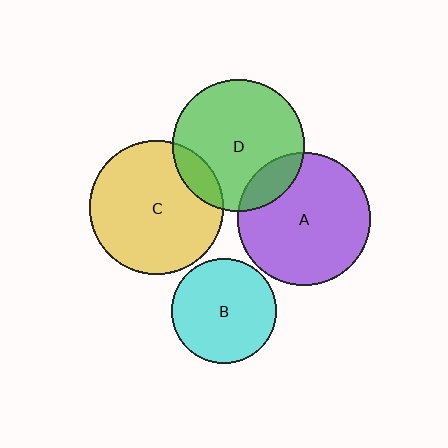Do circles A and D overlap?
Yes.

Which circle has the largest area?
Circle C (yellow).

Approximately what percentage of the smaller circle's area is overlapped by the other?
Approximately 15%.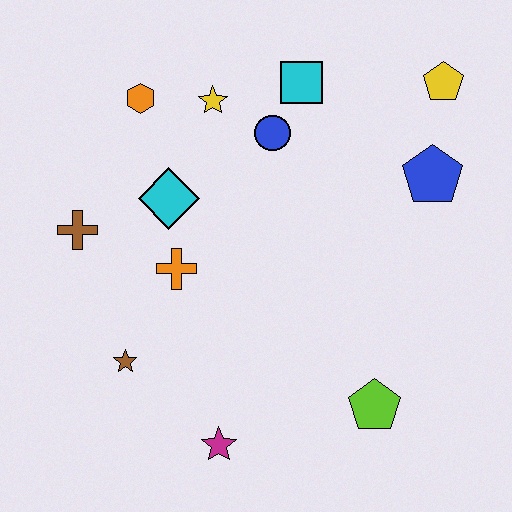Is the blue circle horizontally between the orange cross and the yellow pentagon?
Yes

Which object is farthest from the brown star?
The yellow pentagon is farthest from the brown star.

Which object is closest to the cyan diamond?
The orange cross is closest to the cyan diamond.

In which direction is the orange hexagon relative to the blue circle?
The orange hexagon is to the left of the blue circle.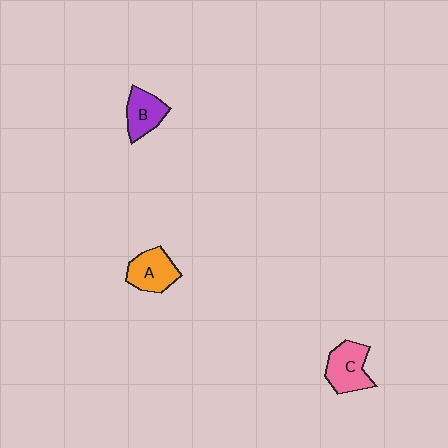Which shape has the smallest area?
Shape B (purple).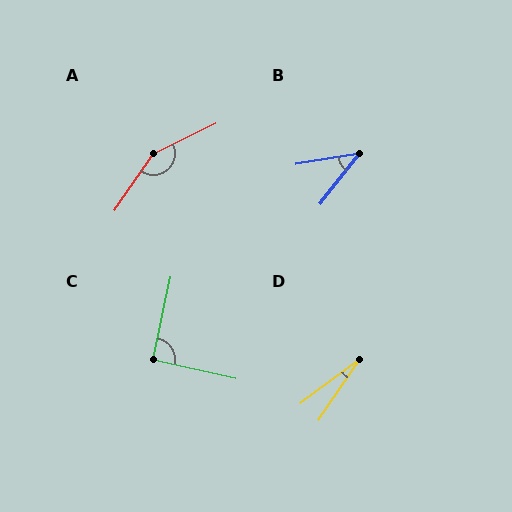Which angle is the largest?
A, at approximately 151 degrees.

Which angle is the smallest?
D, at approximately 19 degrees.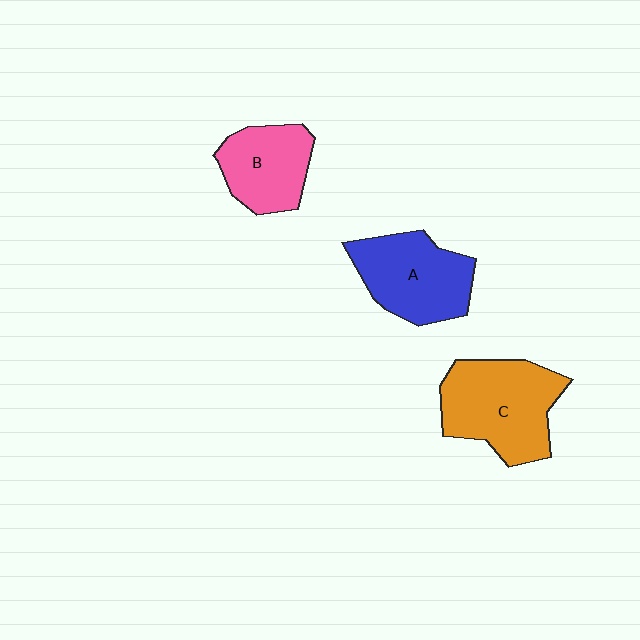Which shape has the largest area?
Shape C (orange).